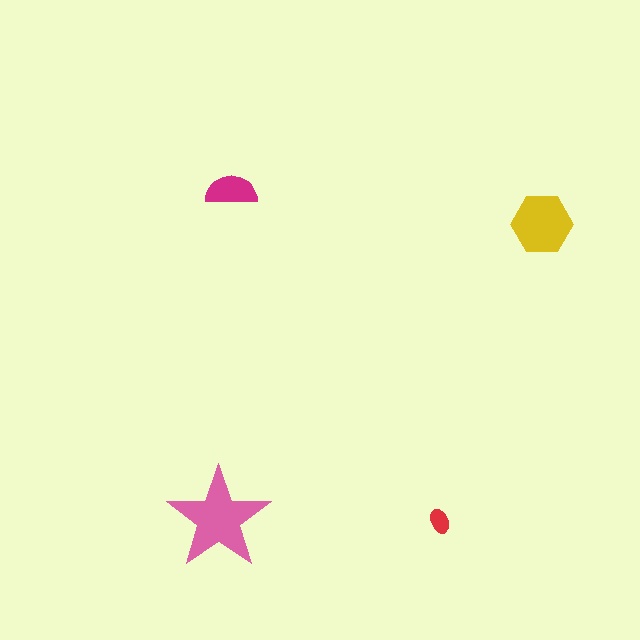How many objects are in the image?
There are 4 objects in the image.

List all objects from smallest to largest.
The red ellipse, the magenta semicircle, the yellow hexagon, the pink star.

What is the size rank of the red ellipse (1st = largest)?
4th.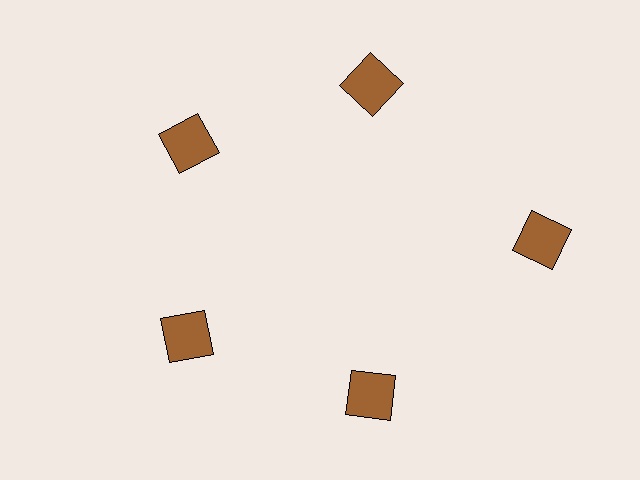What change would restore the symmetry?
The symmetry would be restored by moving it inward, back onto the ring so that all 5 squares sit at equal angles and equal distance from the center.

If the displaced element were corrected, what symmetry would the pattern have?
It would have 5-fold rotational symmetry — the pattern would map onto itself every 72 degrees.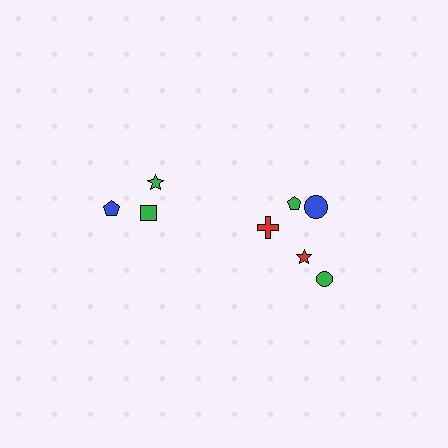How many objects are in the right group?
There are 5 objects.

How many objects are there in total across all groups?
There are 8 objects.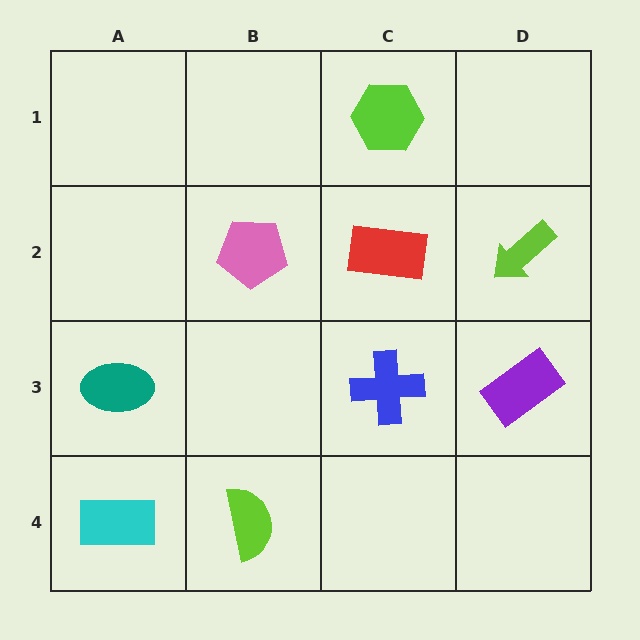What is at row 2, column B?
A pink pentagon.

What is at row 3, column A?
A teal ellipse.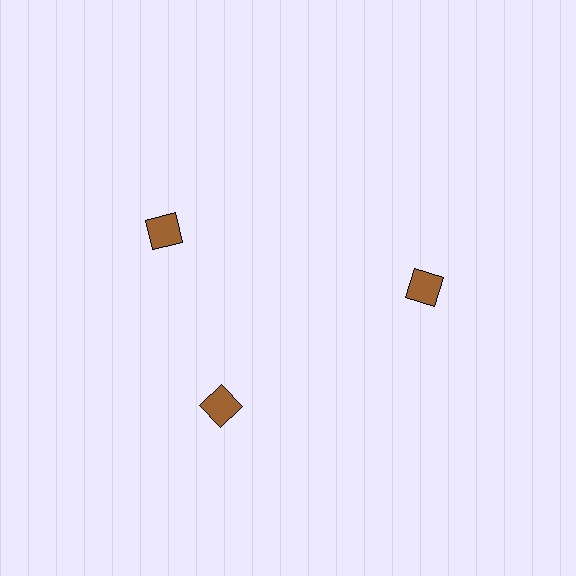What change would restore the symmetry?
The symmetry would be restored by rotating it back into even spacing with its neighbors so that all 3 squares sit at equal angles and equal distance from the center.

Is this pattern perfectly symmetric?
No. The 3 brown squares are arranged in a ring, but one element near the 11 o'clock position is rotated out of alignment along the ring, breaking the 3-fold rotational symmetry.